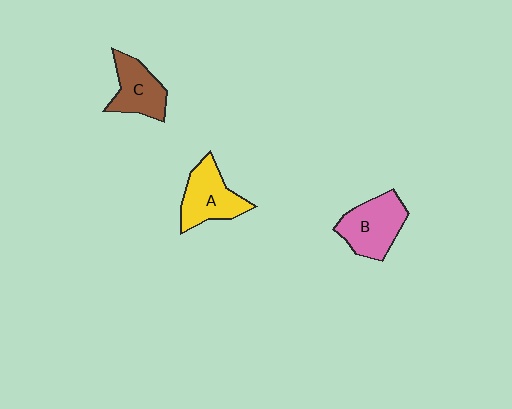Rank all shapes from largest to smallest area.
From largest to smallest: B (pink), A (yellow), C (brown).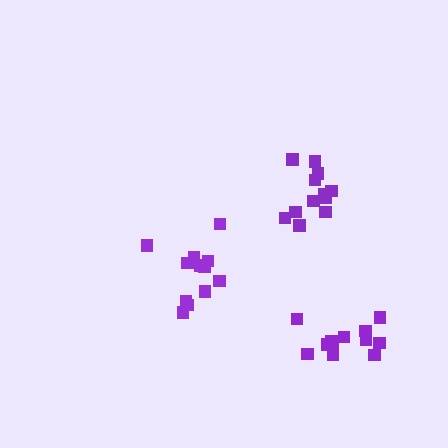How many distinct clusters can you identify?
There are 3 distinct clusters.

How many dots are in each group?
Group 1: 12 dots, Group 2: 12 dots, Group 3: 12 dots (36 total).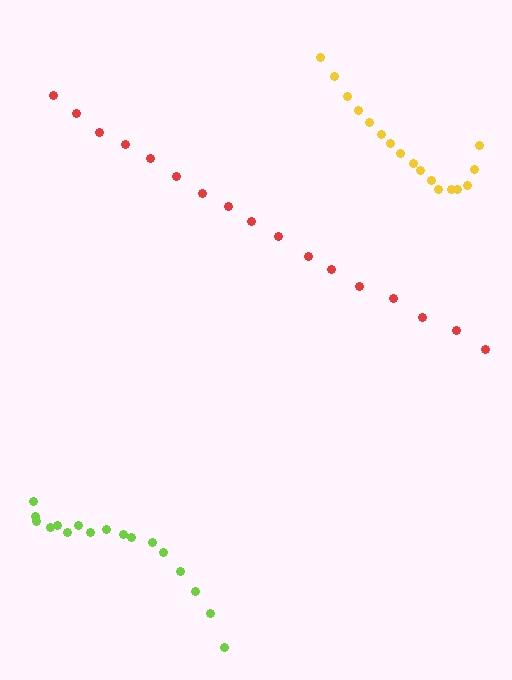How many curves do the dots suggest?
There are 3 distinct paths.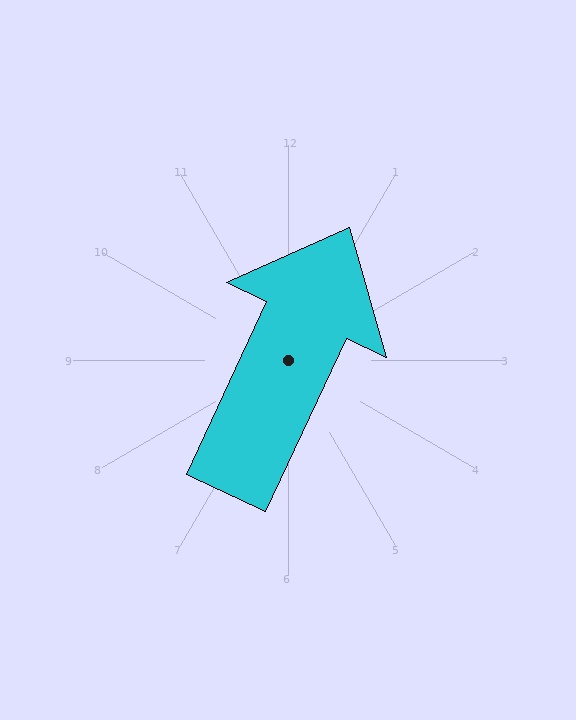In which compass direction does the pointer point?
Northeast.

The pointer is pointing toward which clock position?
Roughly 1 o'clock.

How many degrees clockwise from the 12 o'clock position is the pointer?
Approximately 25 degrees.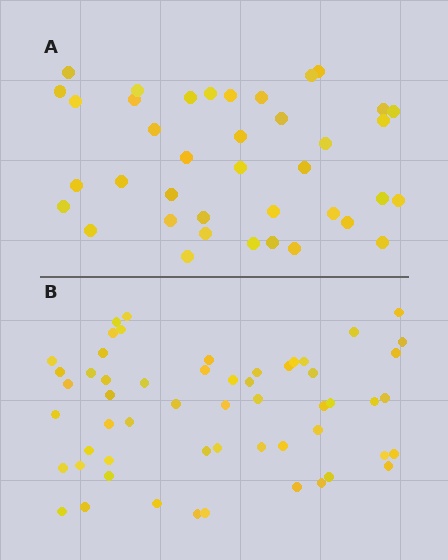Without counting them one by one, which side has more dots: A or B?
Region B (the bottom region) has more dots.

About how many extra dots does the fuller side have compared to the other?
Region B has approximately 15 more dots than region A.